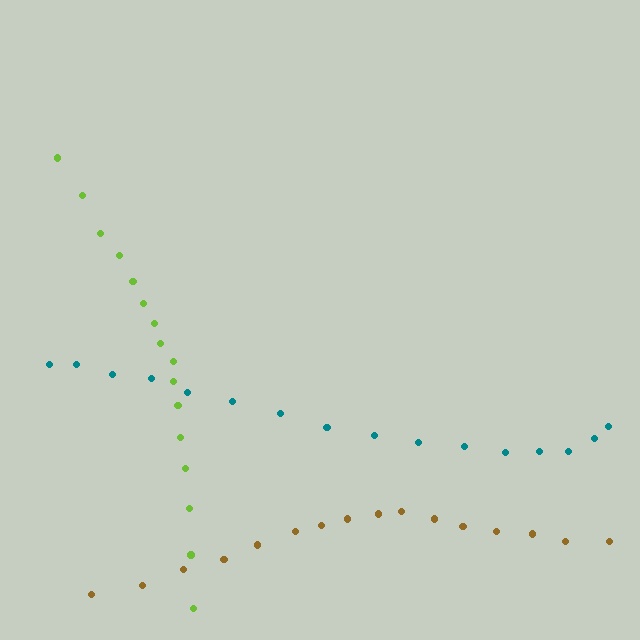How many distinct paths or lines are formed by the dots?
There are 3 distinct paths.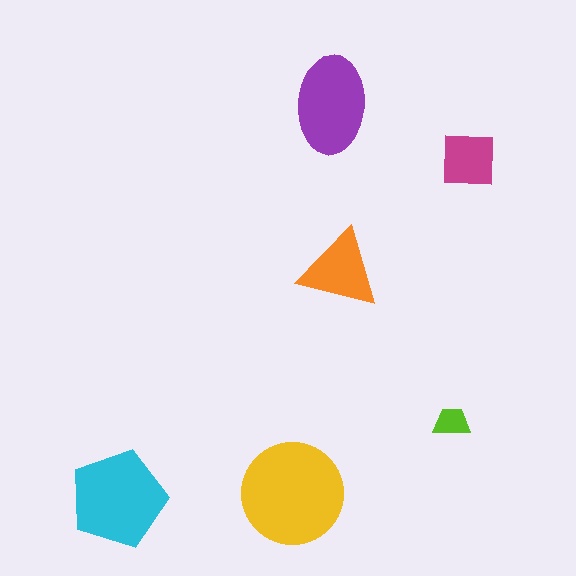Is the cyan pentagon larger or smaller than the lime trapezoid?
Larger.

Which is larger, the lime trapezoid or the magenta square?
The magenta square.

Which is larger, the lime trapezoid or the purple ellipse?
The purple ellipse.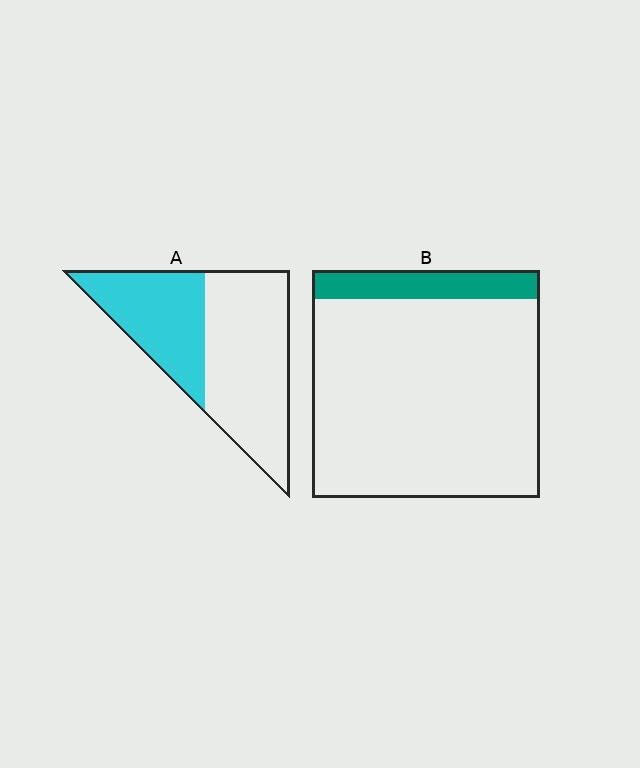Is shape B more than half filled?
No.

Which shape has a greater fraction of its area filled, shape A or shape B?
Shape A.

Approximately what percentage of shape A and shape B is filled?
A is approximately 40% and B is approximately 15%.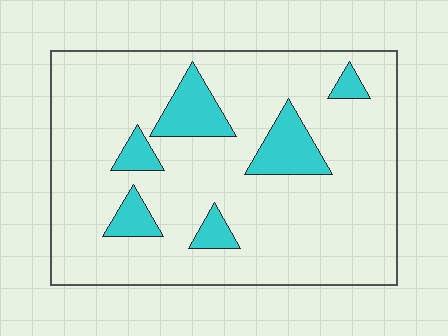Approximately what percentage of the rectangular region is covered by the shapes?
Approximately 15%.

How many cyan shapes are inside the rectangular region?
6.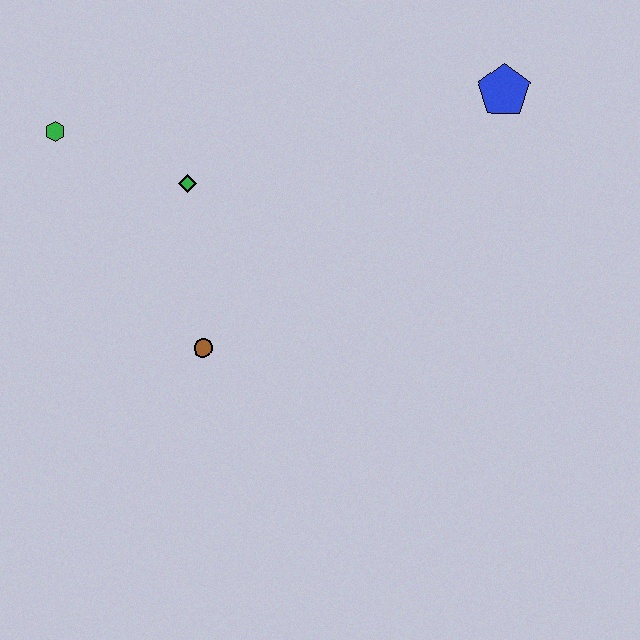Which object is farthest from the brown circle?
The blue pentagon is farthest from the brown circle.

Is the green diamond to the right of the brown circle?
No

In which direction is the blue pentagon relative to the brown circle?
The blue pentagon is to the right of the brown circle.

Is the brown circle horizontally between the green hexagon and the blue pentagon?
Yes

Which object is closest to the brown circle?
The green diamond is closest to the brown circle.